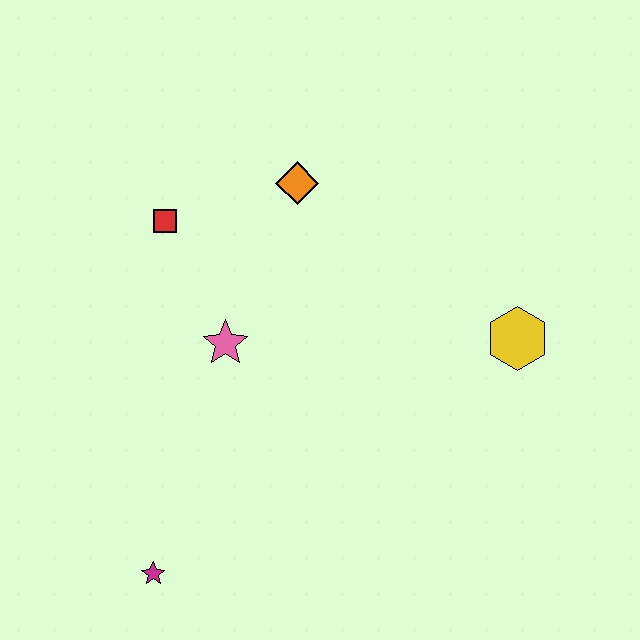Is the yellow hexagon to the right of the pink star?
Yes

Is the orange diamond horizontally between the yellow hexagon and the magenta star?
Yes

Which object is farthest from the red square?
The yellow hexagon is farthest from the red square.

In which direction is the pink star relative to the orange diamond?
The pink star is below the orange diamond.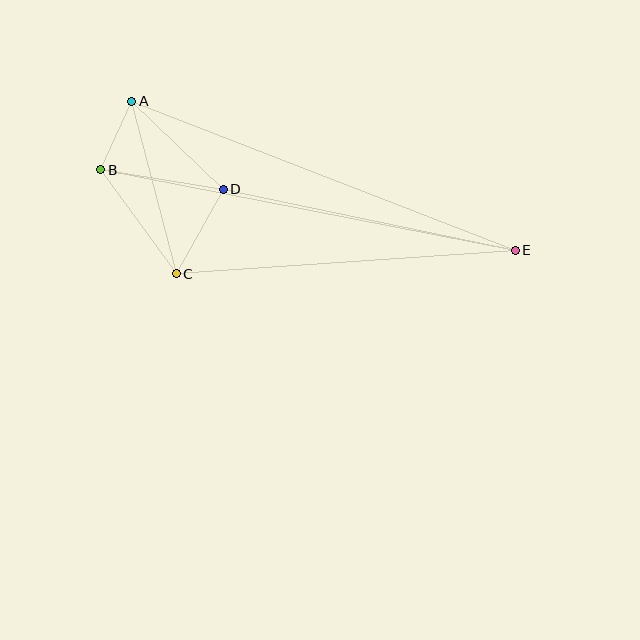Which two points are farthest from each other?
Points B and E are farthest from each other.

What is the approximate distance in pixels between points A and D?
The distance between A and D is approximately 127 pixels.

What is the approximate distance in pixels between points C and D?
The distance between C and D is approximately 97 pixels.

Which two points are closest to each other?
Points A and B are closest to each other.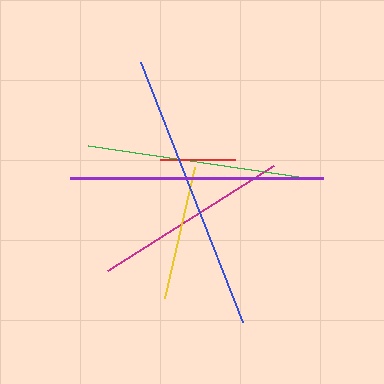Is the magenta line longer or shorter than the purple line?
The purple line is longer than the magenta line.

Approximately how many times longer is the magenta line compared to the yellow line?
The magenta line is approximately 1.5 times the length of the yellow line.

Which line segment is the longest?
The blue line is the longest at approximately 279 pixels.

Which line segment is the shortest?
The red line is the shortest at approximately 75 pixels.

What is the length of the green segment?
The green segment is approximately 219 pixels long.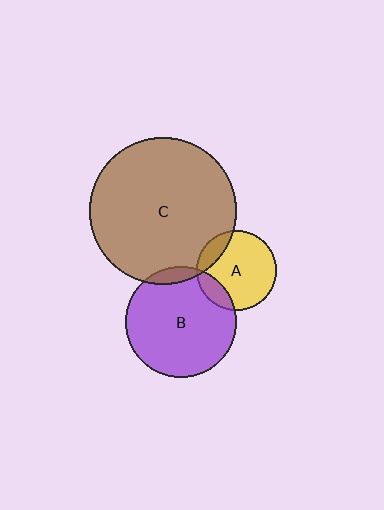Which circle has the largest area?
Circle C (brown).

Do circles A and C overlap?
Yes.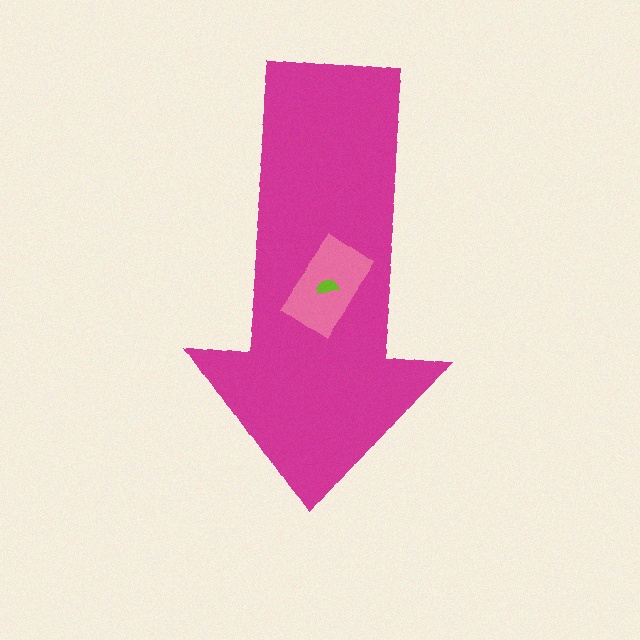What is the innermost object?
The lime semicircle.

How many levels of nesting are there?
3.